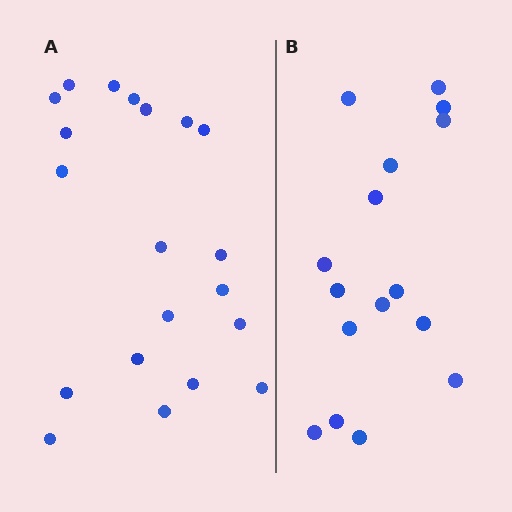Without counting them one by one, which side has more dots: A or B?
Region A (the left region) has more dots.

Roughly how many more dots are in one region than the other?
Region A has about 4 more dots than region B.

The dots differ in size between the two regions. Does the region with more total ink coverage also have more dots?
No. Region B has more total ink coverage because its dots are larger, but region A actually contains more individual dots. Total area can be misleading — the number of items is what matters here.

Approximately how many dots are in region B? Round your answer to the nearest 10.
About 20 dots. (The exact count is 16, which rounds to 20.)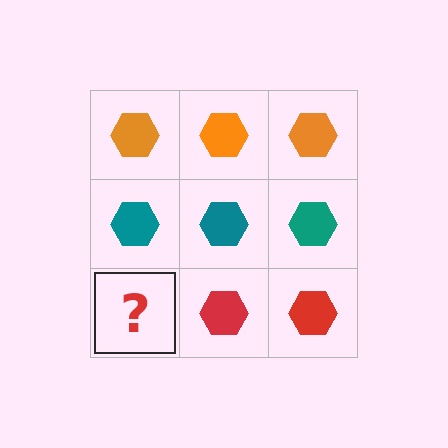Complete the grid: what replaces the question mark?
The question mark should be replaced with a red hexagon.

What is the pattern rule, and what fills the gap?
The rule is that each row has a consistent color. The gap should be filled with a red hexagon.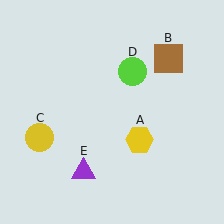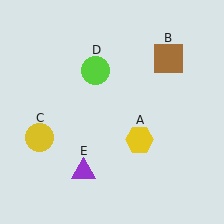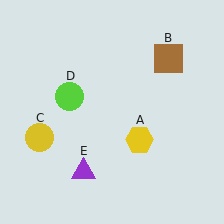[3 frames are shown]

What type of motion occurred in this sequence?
The lime circle (object D) rotated counterclockwise around the center of the scene.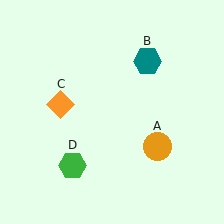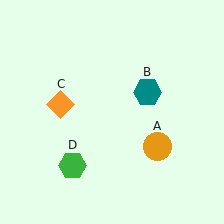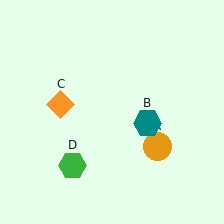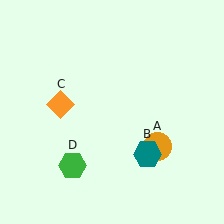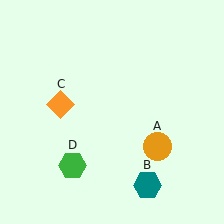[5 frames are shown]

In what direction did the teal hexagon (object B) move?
The teal hexagon (object B) moved down.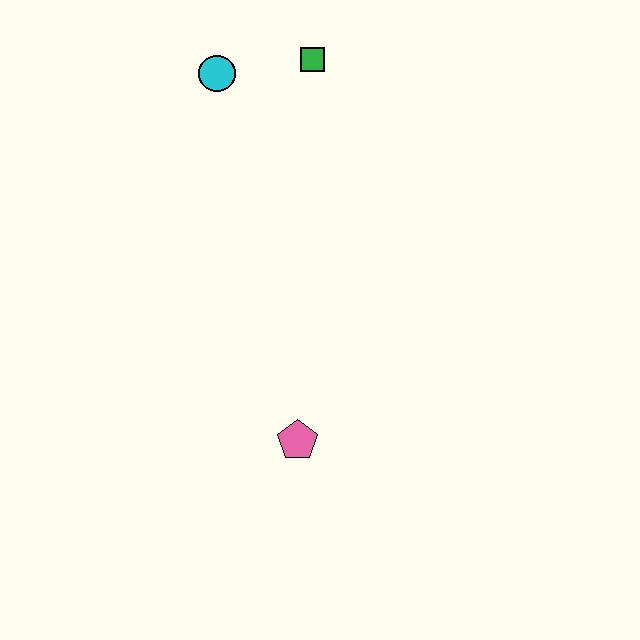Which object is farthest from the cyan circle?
The pink pentagon is farthest from the cyan circle.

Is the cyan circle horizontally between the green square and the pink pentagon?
No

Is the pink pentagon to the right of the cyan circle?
Yes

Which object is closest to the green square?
The cyan circle is closest to the green square.